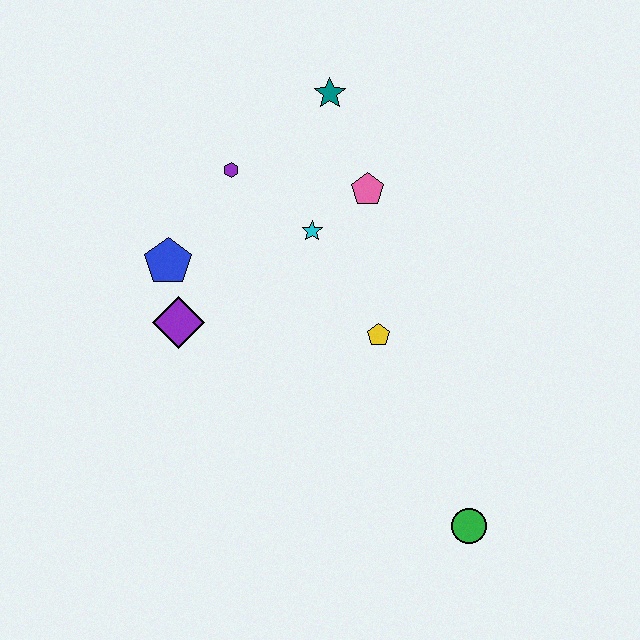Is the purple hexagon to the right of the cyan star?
No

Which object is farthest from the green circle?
The teal star is farthest from the green circle.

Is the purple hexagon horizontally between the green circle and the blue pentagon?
Yes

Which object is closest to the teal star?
The pink pentagon is closest to the teal star.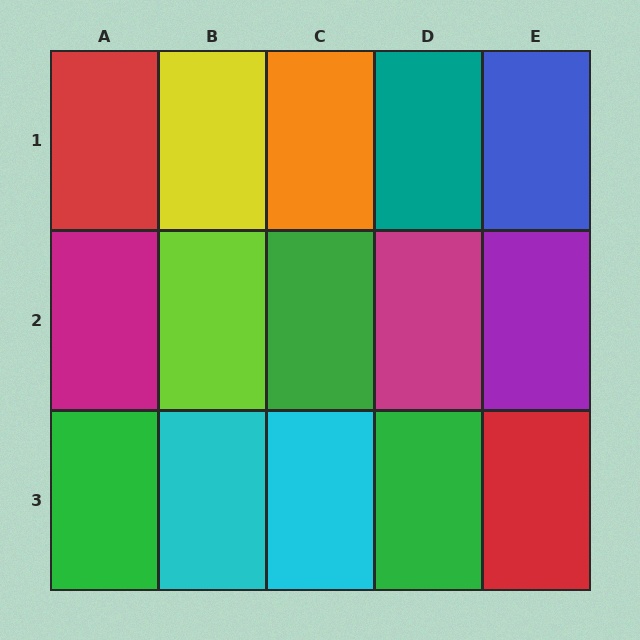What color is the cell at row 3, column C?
Cyan.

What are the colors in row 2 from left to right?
Magenta, lime, green, magenta, purple.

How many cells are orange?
1 cell is orange.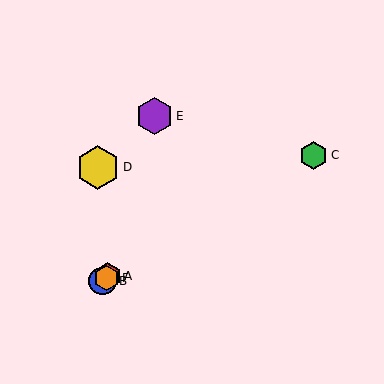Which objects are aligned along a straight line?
Objects A, B, F are aligned along a straight line.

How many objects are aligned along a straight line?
3 objects (A, B, F) are aligned along a straight line.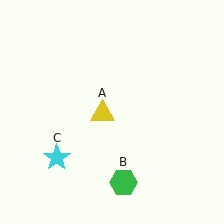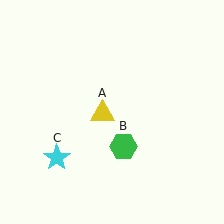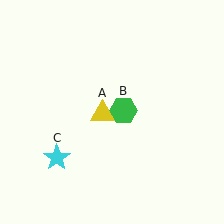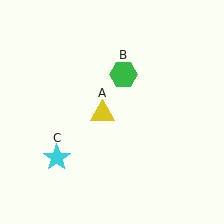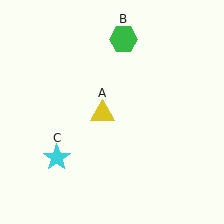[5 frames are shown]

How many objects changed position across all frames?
1 object changed position: green hexagon (object B).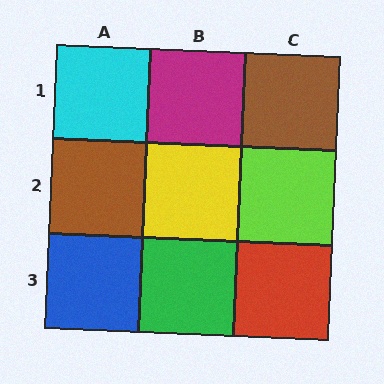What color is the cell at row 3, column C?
Red.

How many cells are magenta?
1 cell is magenta.